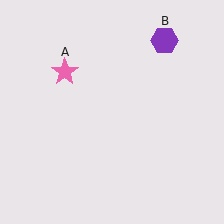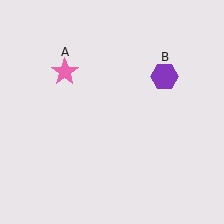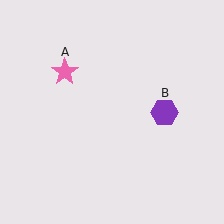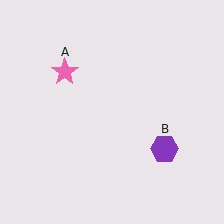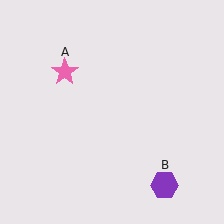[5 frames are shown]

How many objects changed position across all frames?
1 object changed position: purple hexagon (object B).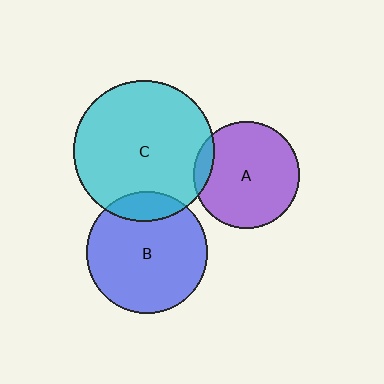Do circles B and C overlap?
Yes.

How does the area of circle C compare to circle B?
Approximately 1.4 times.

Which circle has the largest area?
Circle C (cyan).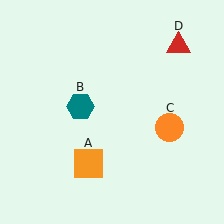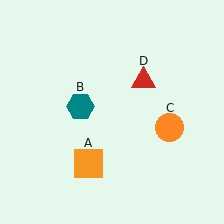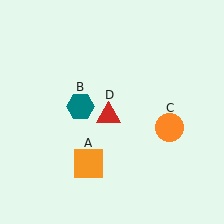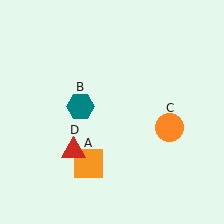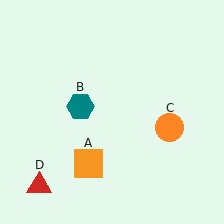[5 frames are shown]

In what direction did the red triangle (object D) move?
The red triangle (object D) moved down and to the left.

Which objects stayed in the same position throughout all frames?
Orange square (object A) and teal hexagon (object B) and orange circle (object C) remained stationary.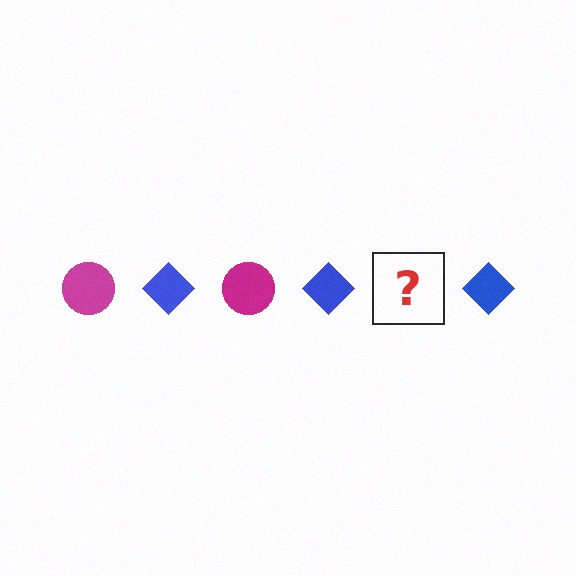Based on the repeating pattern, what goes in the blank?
The blank should be a magenta circle.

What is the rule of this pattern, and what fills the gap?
The rule is that the pattern alternates between magenta circle and blue diamond. The gap should be filled with a magenta circle.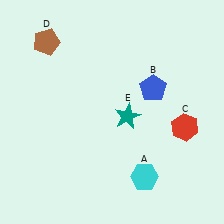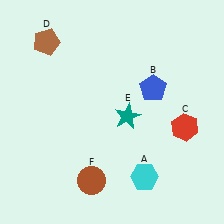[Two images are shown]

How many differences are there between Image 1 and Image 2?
There is 1 difference between the two images.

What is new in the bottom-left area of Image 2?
A brown circle (F) was added in the bottom-left area of Image 2.